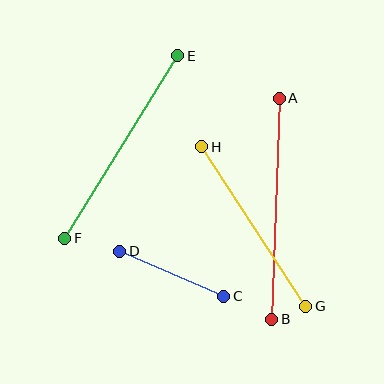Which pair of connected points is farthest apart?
Points A and B are farthest apart.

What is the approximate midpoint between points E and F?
The midpoint is at approximately (121, 147) pixels.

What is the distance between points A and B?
The distance is approximately 221 pixels.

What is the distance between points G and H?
The distance is approximately 191 pixels.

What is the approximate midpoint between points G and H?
The midpoint is at approximately (254, 226) pixels.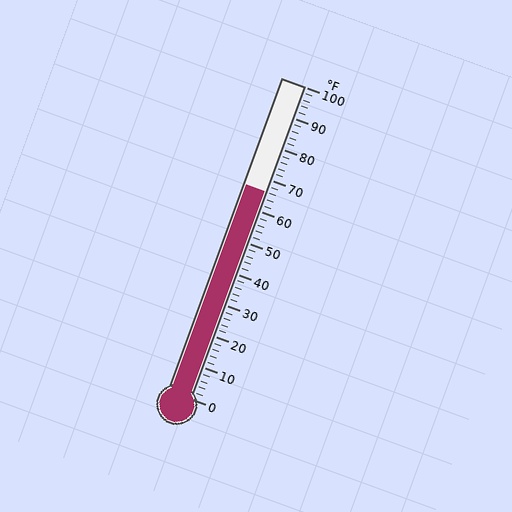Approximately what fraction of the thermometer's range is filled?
The thermometer is filled to approximately 65% of its range.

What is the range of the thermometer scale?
The thermometer scale ranges from 0°F to 100°F.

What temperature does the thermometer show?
The thermometer shows approximately 66°F.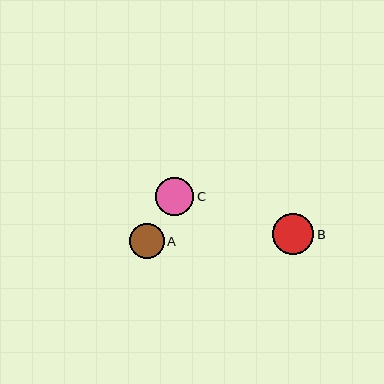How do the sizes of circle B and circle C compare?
Circle B and circle C are approximately the same size.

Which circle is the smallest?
Circle A is the smallest with a size of approximately 35 pixels.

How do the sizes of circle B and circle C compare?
Circle B and circle C are approximately the same size.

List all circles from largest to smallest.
From largest to smallest: B, C, A.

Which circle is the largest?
Circle B is the largest with a size of approximately 41 pixels.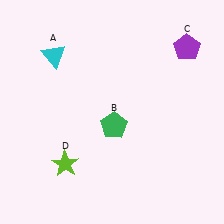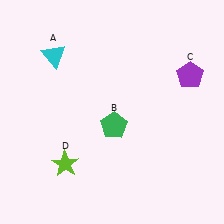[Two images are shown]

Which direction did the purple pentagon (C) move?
The purple pentagon (C) moved down.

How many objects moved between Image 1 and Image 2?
1 object moved between the two images.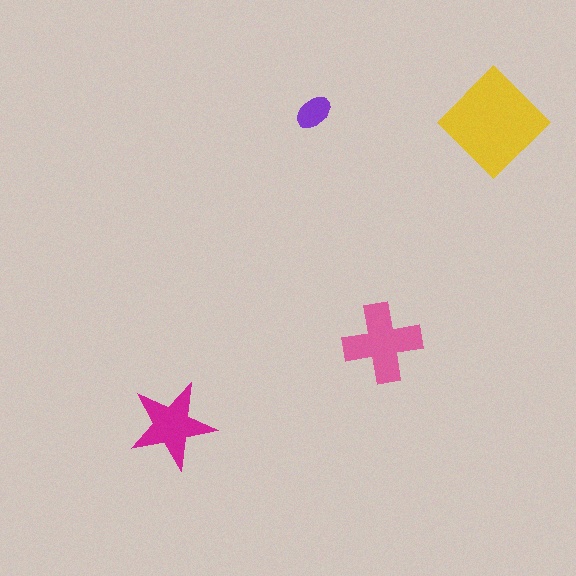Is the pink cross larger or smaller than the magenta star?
Larger.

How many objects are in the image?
There are 4 objects in the image.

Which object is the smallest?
The purple ellipse.